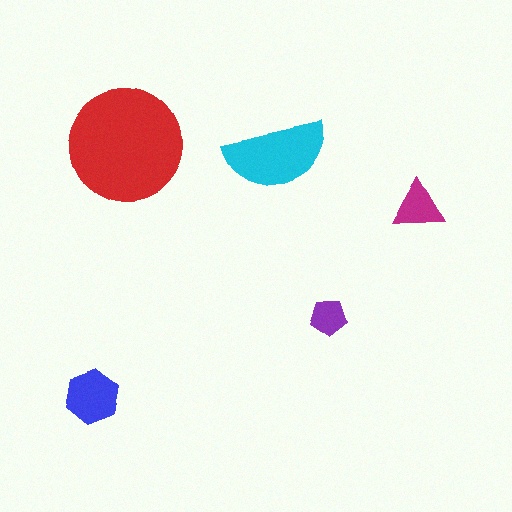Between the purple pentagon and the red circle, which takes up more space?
The red circle.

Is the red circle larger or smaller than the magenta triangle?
Larger.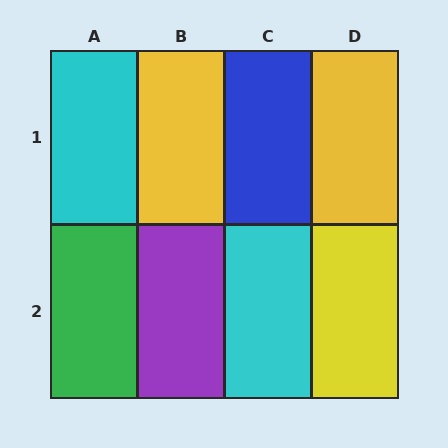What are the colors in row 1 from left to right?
Cyan, yellow, blue, yellow.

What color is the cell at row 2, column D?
Yellow.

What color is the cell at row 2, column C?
Cyan.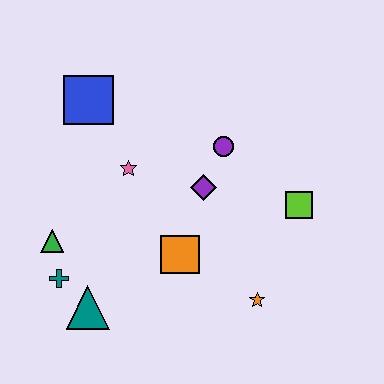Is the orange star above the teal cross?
No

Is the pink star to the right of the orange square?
No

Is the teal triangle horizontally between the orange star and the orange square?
No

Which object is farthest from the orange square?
The blue square is farthest from the orange square.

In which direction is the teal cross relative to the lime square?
The teal cross is to the left of the lime square.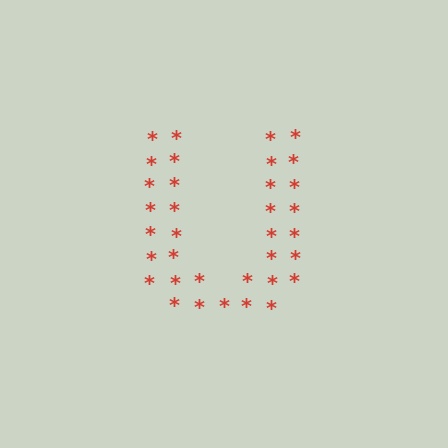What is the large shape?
The large shape is the letter U.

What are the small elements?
The small elements are asterisks.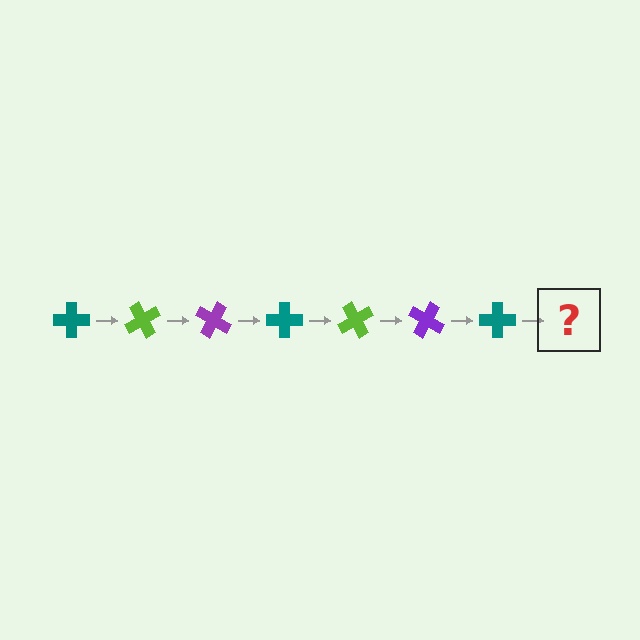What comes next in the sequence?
The next element should be a lime cross, rotated 420 degrees from the start.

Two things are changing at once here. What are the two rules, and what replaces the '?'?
The two rules are that it rotates 60 degrees each step and the color cycles through teal, lime, and purple. The '?' should be a lime cross, rotated 420 degrees from the start.